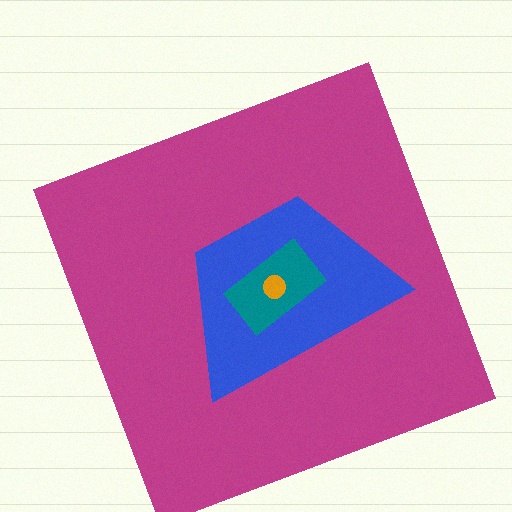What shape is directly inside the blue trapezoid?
The teal rectangle.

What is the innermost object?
The orange circle.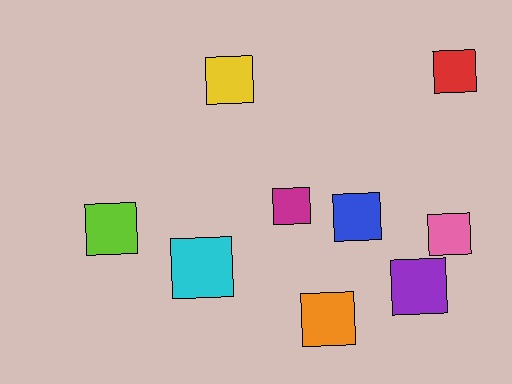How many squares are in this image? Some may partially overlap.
There are 9 squares.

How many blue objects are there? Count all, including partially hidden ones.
There is 1 blue object.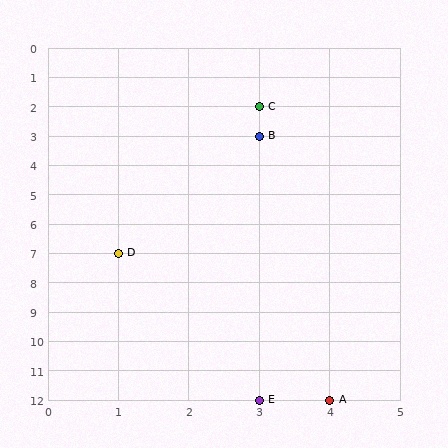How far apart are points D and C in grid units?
Points D and C are 2 columns and 5 rows apart (about 5.4 grid units diagonally).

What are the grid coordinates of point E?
Point E is at grid coordinates (3, 12).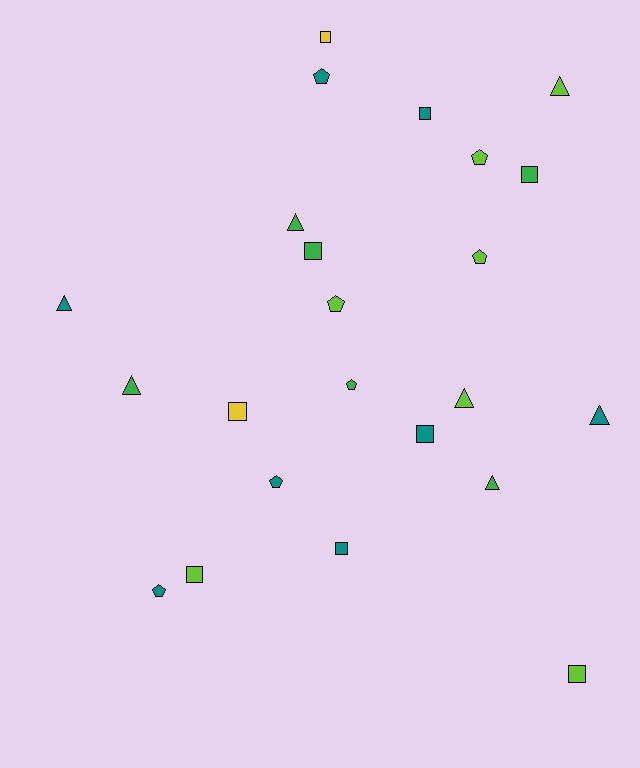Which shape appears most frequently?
Square, with 9 objects.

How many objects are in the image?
There are 23 objects.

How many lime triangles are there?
There are 2 lime triangles.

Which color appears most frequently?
Teal, with 8 objects.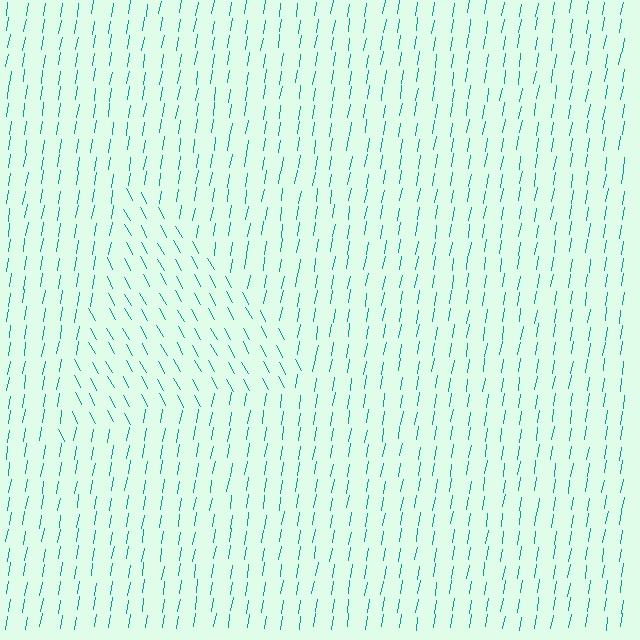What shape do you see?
I see a triangle.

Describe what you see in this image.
The image is filled with small teal line segments. A triangle region in the image has lines oriented differently from the surrounding lines, creating a visible texture boundary.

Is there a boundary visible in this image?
Yes, there is a texture boundary formed by a change in line orientation.